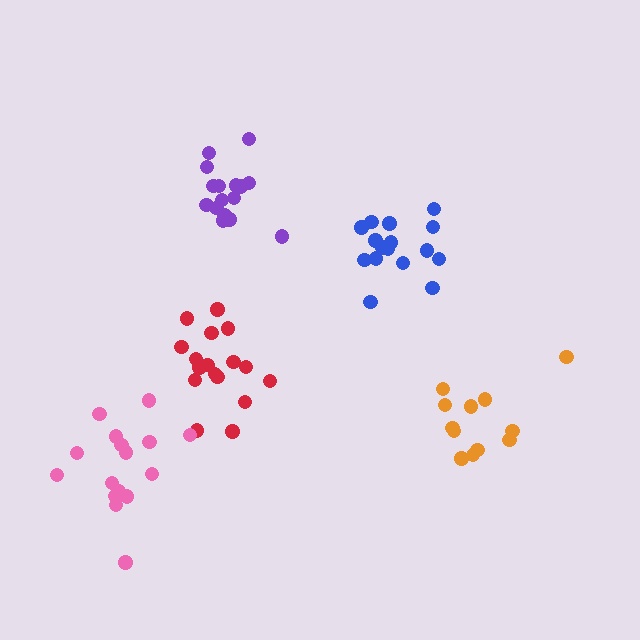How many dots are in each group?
Group 1: 17 dots, Group 2: 16 dots, Group 3: 16 dots, Group 4: 13 dots, Group 5: 16 dots (78 total).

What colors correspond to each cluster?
The clusters are colored: red, blue, purple, orange, pink.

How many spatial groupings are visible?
There are 5 spatial groupings.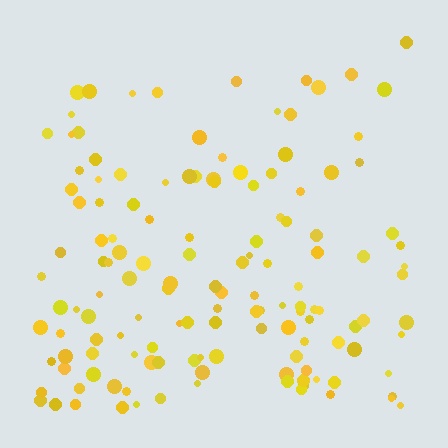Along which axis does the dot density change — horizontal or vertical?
Vertical.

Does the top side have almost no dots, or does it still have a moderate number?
Still a moderate number, just noticeably fewer than the bottom.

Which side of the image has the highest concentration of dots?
The bottom.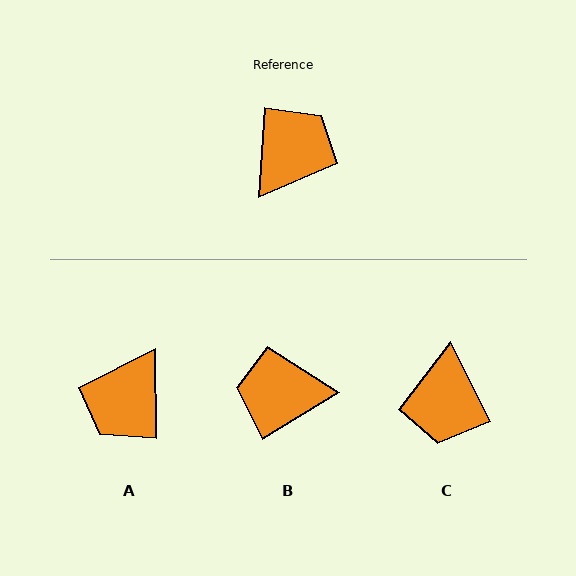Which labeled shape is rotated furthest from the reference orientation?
A, about 176 degrees away.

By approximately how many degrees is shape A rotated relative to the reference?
Approximately 176 degrees clockwise.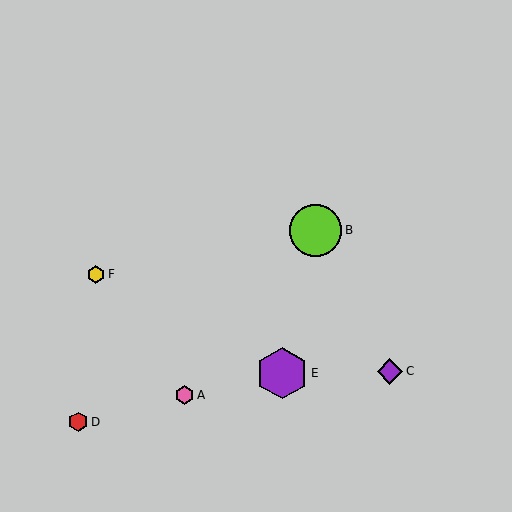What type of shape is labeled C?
Shape C is a purple diamond.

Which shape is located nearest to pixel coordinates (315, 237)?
The lime circle (labeled B) at (316, 230) is nearest to that location.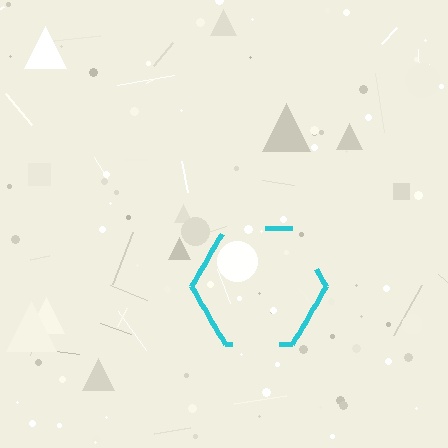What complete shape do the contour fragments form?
The contour fragments form a hexagon.